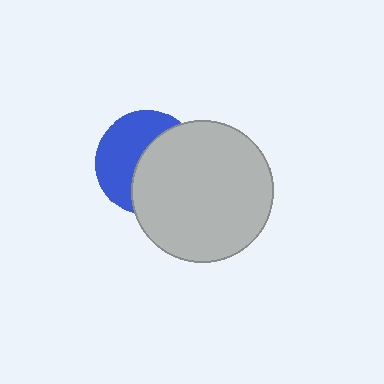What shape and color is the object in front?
The object in front is a light gray circle.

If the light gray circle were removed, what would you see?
You would see the complete blue circle.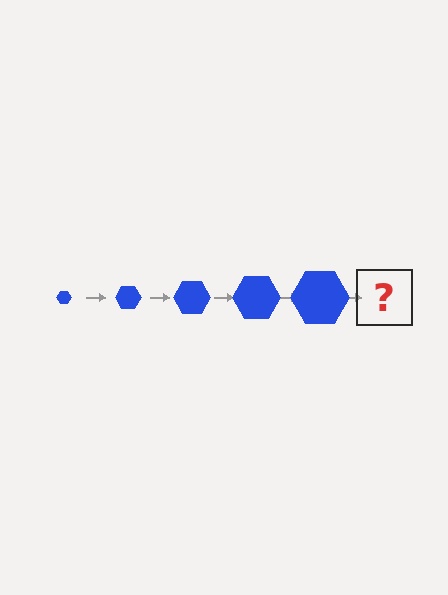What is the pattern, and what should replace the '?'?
The pattern is that the hexagon gets progressively larger each step. The '?' should be a blue hexagon, larger than the previous one.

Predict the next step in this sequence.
The next step is a blue hexagon, larger than the previous one.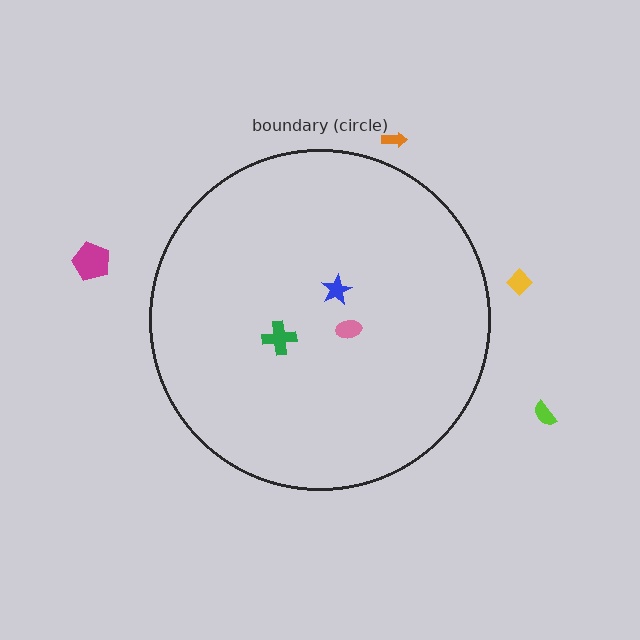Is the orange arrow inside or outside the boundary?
Outside.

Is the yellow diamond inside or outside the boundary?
Outside.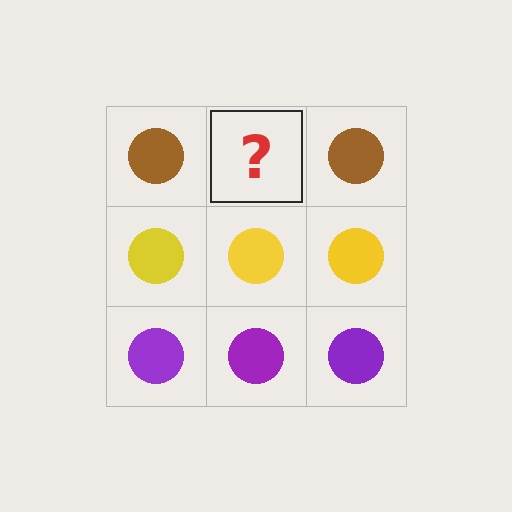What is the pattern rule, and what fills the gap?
The rule is that each row has a consistent color. The gap should be filled with a brown circle.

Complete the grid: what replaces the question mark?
The question mark should be replaced with a brown circle.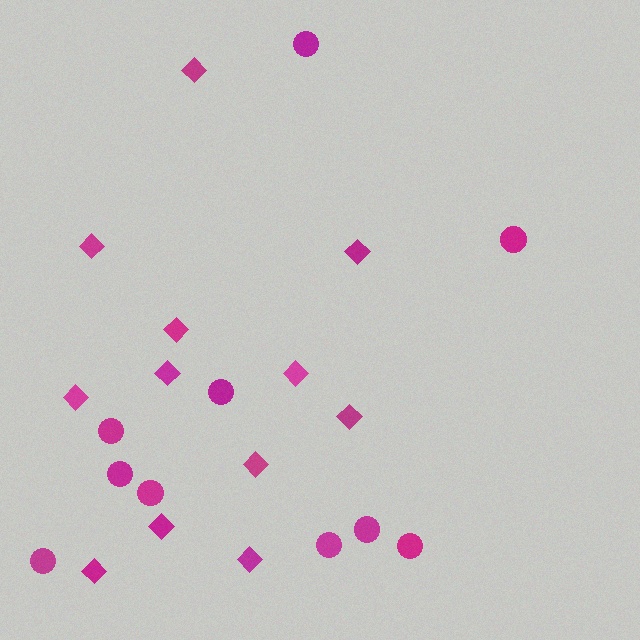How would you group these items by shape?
There are 2 groups: one group of diamonds (12) and one group of circles (10).